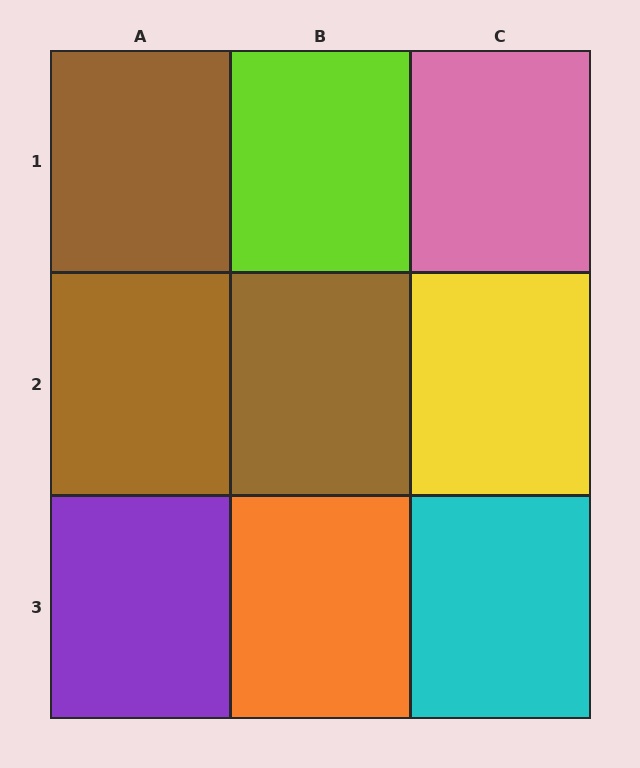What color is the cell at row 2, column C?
Yellow.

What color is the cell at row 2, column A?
Brown.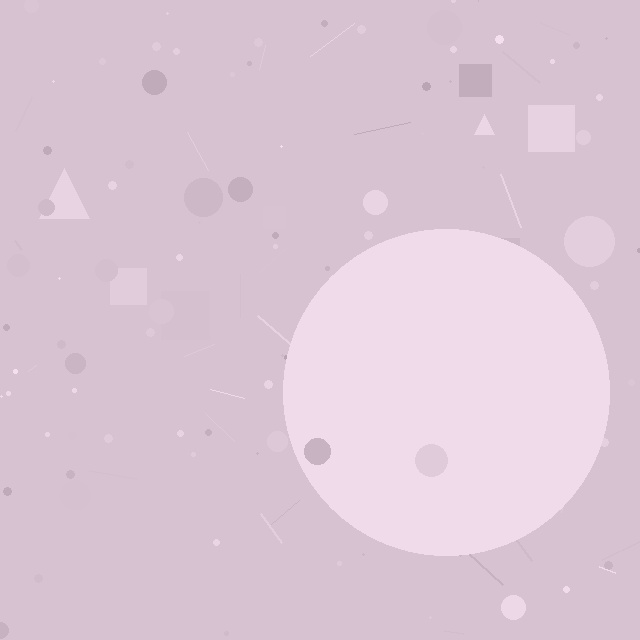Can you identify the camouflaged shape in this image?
The camouflaged shape is a circle.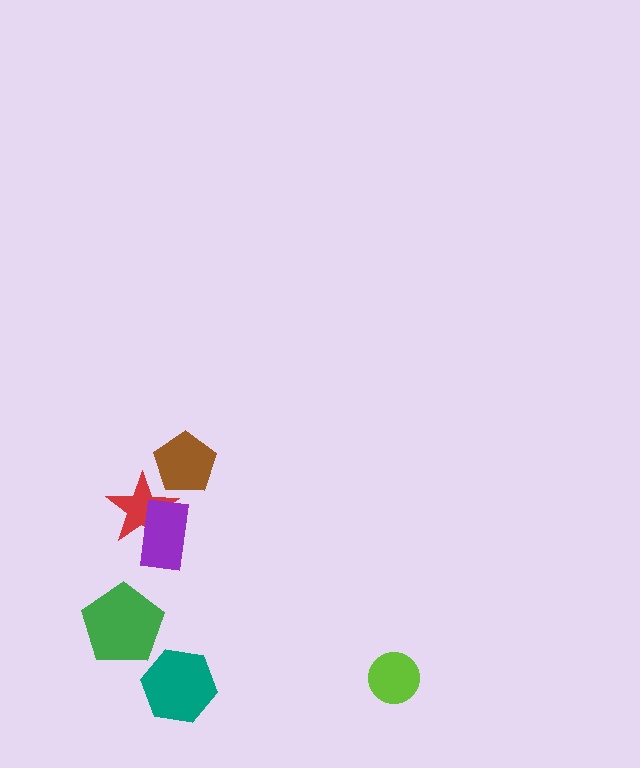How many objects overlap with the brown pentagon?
1 object overlaps with the brown pentagon.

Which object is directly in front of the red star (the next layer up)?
The purple rectangle is directly in front of the red star.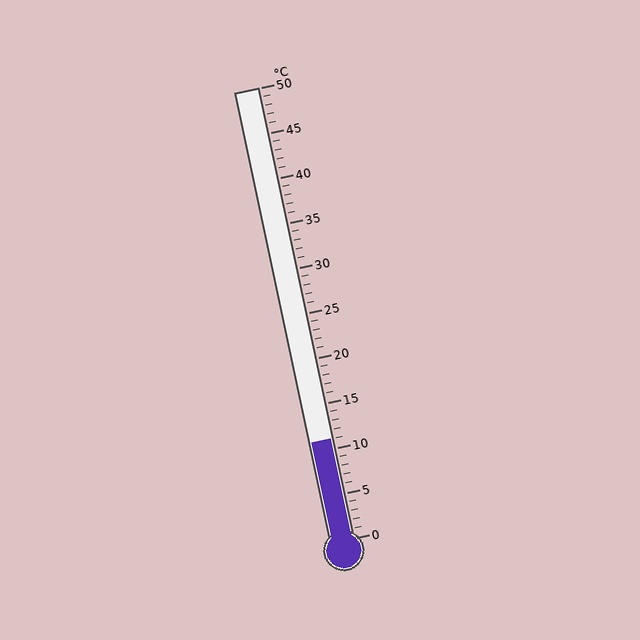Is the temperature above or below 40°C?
The temperature is below 40°C.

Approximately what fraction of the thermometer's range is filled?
The thermometer is filled to approximately 20% of its range.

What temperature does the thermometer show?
The thermometer shows approximately 11°C.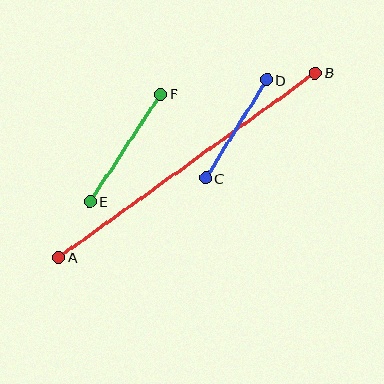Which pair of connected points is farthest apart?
Points A and B are farthest apart.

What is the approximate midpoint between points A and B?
The midpoint is at approximately (187, 165) pixels.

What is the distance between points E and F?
The distance is approximately 128 pixels.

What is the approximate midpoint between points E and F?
The midpoint is at approximately (125, 148) pixels.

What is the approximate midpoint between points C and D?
The midpoint is at approximately (236, 129) pixels.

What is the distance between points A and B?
The distance is approximately 316 pixels.